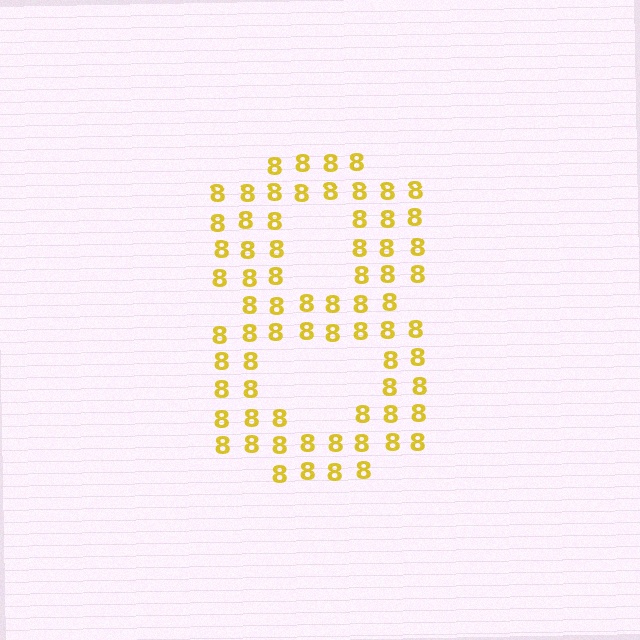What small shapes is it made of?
It is made of small digit 8's.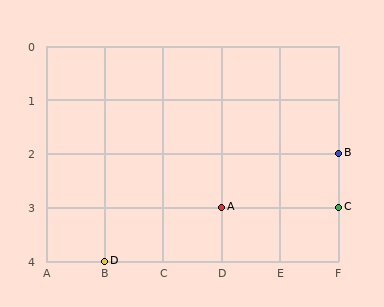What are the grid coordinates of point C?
Point C is at grid coordinates (F, 3).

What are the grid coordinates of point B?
Point B is at grid coordinates (F, 2).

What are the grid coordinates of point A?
Point A is at grid coordinates (D, 3).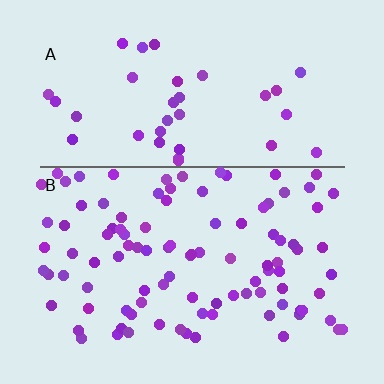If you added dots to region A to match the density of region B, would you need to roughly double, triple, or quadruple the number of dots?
Approximately triple.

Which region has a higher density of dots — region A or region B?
B (the bottom).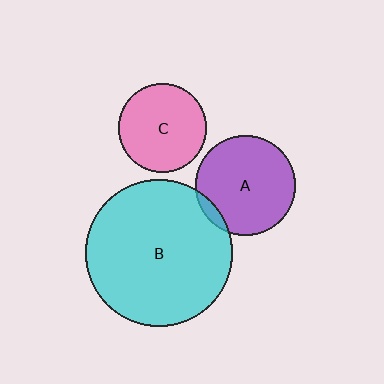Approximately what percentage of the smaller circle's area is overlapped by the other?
Approximately 5%.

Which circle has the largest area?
Circle B (cyan).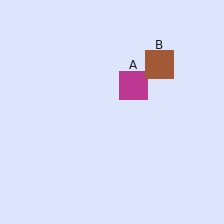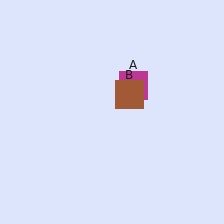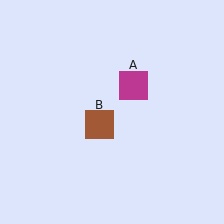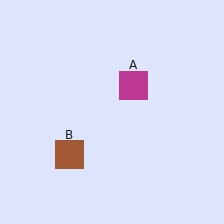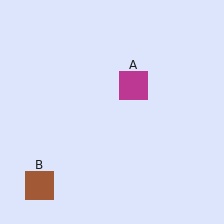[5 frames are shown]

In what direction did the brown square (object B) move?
The brown square (object B) moved down and to the left.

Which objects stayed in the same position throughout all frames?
Magenta square (object A) remained stationary.